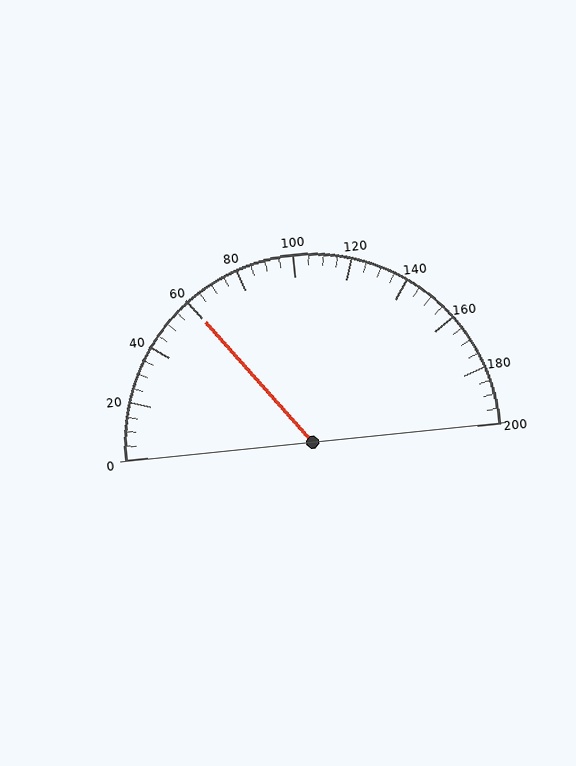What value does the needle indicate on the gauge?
The needle indicates approximately 60.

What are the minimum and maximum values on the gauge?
The gauge ranges from 0 to 200.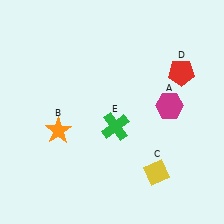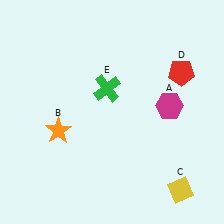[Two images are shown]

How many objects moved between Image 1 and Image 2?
2 objects moved between the two images.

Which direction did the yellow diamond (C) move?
The yellow diamond (C) moved right.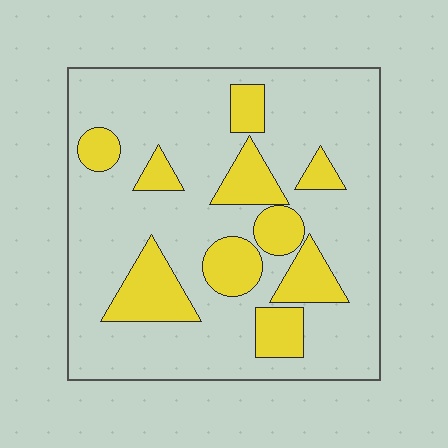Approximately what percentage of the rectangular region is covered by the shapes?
Approximately 25%.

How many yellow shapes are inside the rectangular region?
10.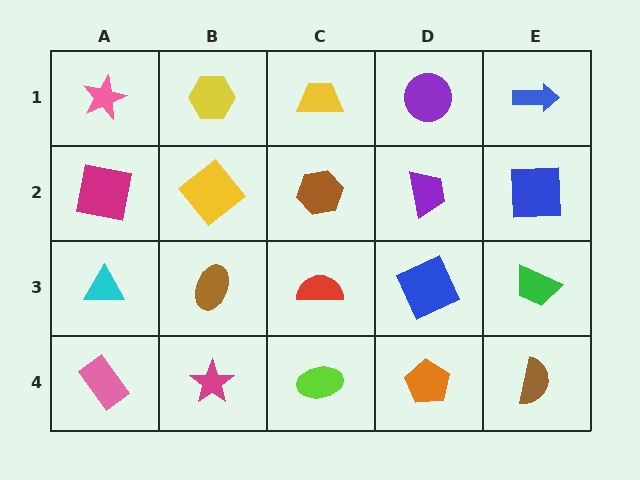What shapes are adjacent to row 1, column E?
A blue square (row 2, column E), a purple circle (row 1, column D).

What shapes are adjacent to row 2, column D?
A purple circle (row 1, column D), a blue square (row 3, column D), a brown hexagon (row 2, column C), a blue square (row 2, column E).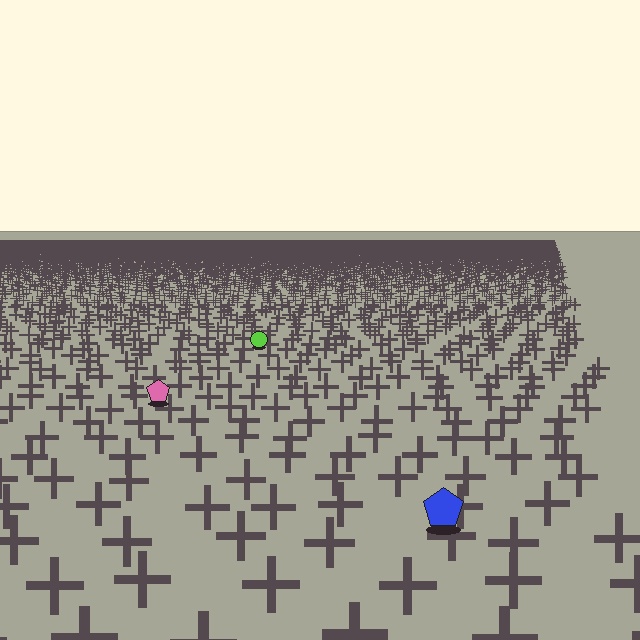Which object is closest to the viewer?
The blue pentagon is closest. The texture marks near it are larger and more spread out.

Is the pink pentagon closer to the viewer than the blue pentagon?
No. The blue pentagon is closer — you can tell from the texture gradient: the ground texture is coarser near it.